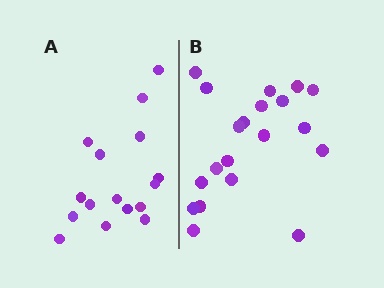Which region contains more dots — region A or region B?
Region B (the right region) has more dots.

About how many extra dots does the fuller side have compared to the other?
Region B has about 4 more dots than region A.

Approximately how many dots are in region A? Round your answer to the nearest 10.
About 20 dots. (The exact count is 16, which rounds to 20.)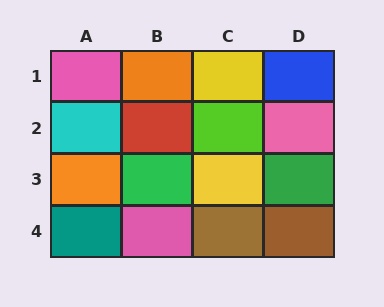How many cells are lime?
1 cell is lime.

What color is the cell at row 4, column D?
Brown.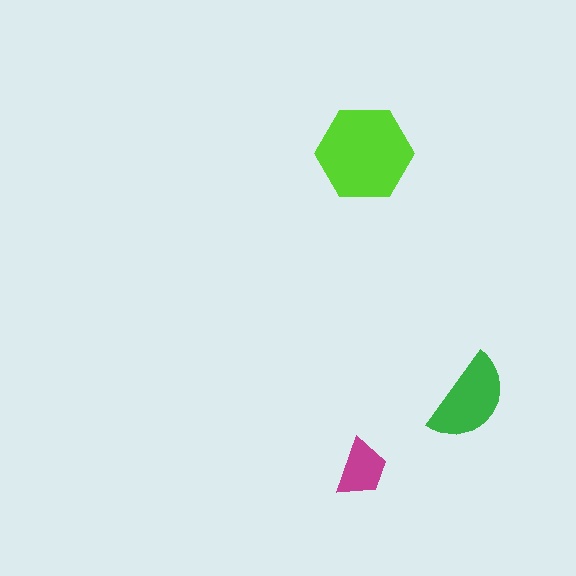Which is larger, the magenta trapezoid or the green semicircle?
The green semicircle.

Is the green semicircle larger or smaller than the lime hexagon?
Smaller.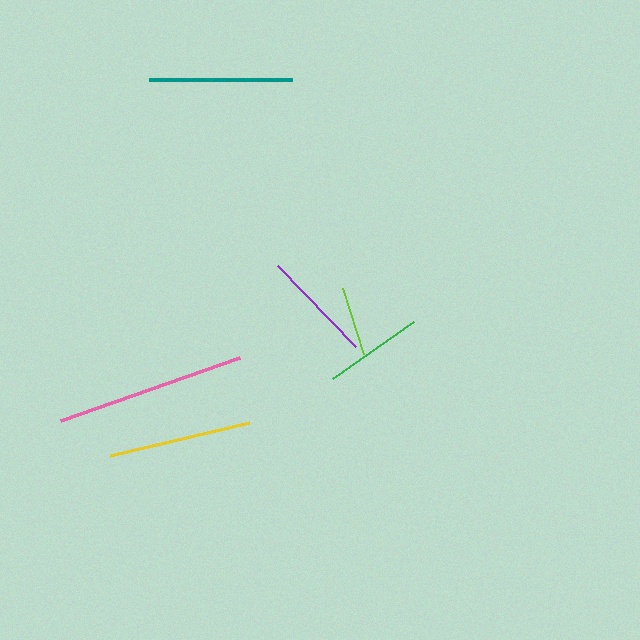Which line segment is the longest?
The pink line is the longest at approximately 191 pixels.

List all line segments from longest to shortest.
From longest to shortest: pink, teal, yellow, purple, green, lime.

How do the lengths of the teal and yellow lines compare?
The teal and yellow lines are approximately the same length.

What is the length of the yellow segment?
The yellow segment is approximately 143 pixels long.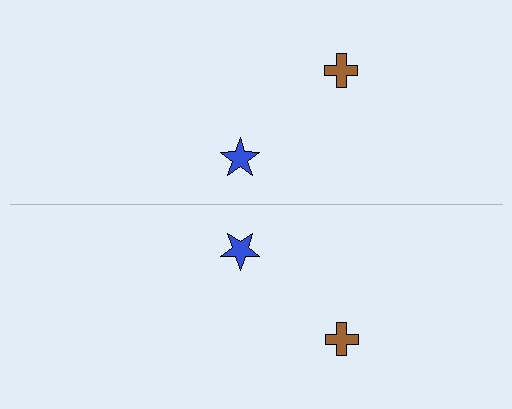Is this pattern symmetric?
Yes, this pattern has bilateral (reflection) symmetry.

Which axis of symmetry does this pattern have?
The pattern has a horizontal axis of symmetry running through the center of the image.